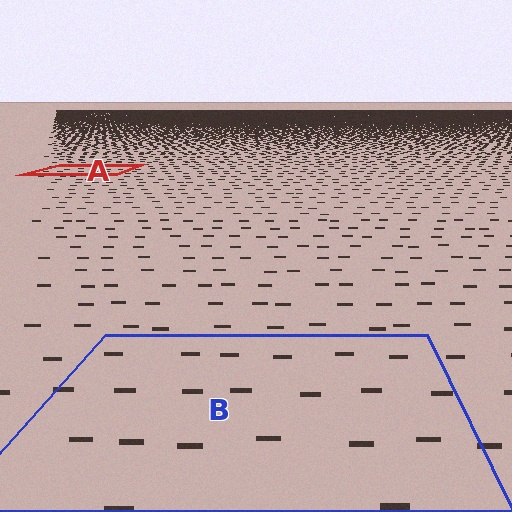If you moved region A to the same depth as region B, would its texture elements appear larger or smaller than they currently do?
They would appear larger. At a closer depth, the same texture elements are projected at a bigger on-screen size.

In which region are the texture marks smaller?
The texture marks are smaller in region A, because it is farther away.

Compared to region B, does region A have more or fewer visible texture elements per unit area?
Region A has more texture elements per unit area — they are packed more densely because it is farther away.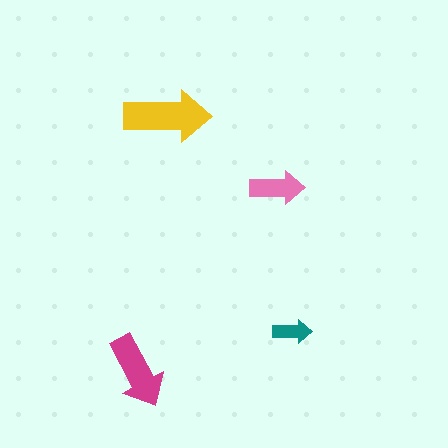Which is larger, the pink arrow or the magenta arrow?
The magenta one.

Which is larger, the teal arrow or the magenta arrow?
The magenta one.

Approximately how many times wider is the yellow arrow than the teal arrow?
About 2 times wider.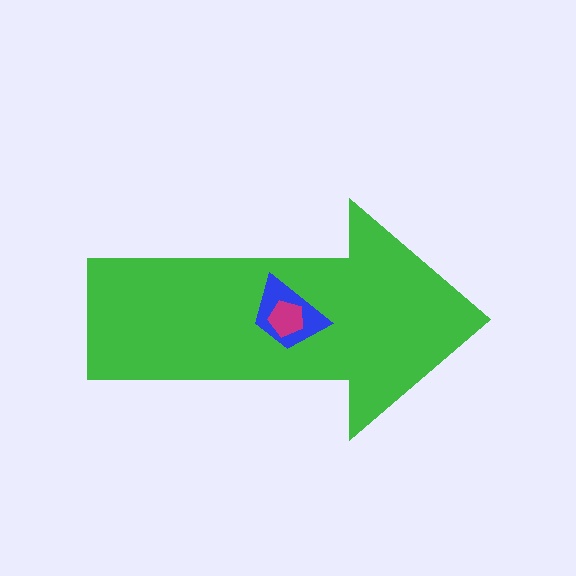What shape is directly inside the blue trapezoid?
The magenta pentagon.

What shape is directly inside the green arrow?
The blue trapezoid.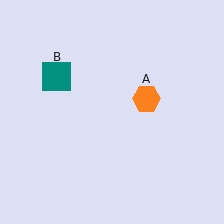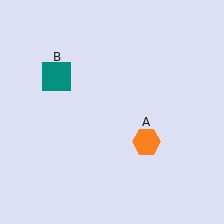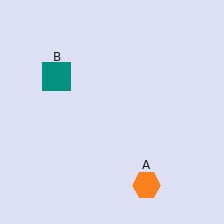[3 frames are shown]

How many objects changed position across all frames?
1 object changed position: orange hexagon (object A).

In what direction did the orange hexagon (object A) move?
The orange hexagon (object A) moved down.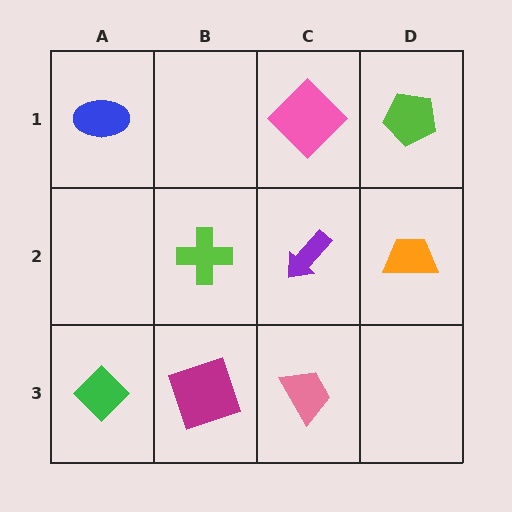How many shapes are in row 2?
3 shapes.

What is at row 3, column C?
A pink trapezoid.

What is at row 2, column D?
An orange trapezoid.